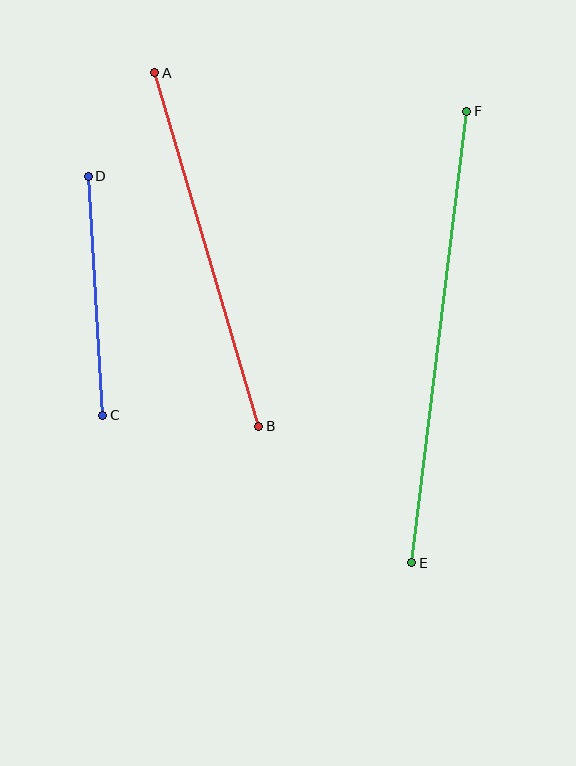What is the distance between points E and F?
The distance is approximately 455 pixels.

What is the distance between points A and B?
The distance is approximately 369 pixels.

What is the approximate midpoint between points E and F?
The midpoint is at approximately (439, 337) pixels.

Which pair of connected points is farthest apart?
Points E and F are farthest apart.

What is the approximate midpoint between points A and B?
The midpoint is at approximately (207, 249) pixels.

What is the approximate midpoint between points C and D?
The midpoint is at approximately (96, 296) pixels.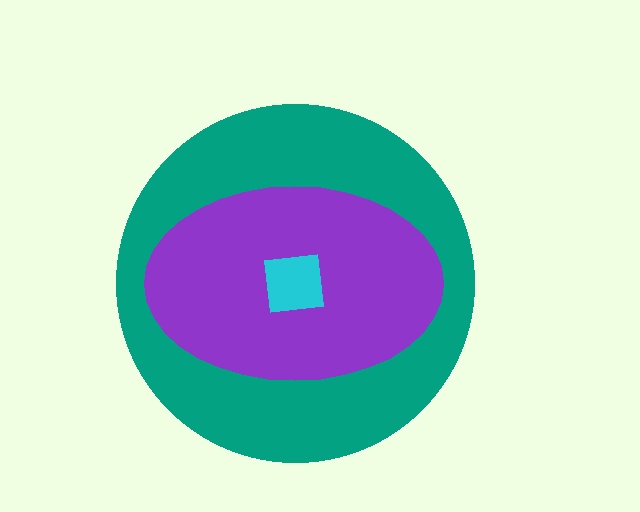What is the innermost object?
The cyan square.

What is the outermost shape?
The teal circle.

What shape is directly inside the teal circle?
The purple ellipse.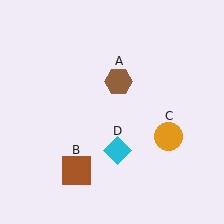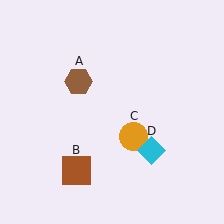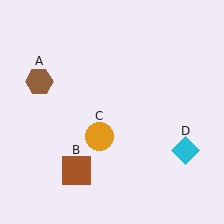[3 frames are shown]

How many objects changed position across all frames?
3 objects changed position: brown hexagon (object A), orange circle (object C), cyan diamond (object D).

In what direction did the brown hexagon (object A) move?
The brown hexagon (object A) moved left.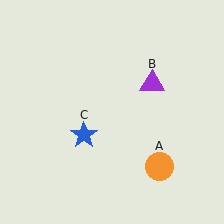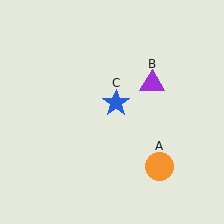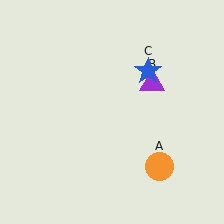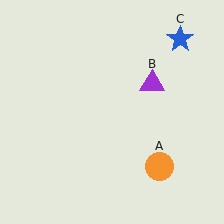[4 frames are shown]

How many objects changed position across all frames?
1 object changed position: blue star (object C).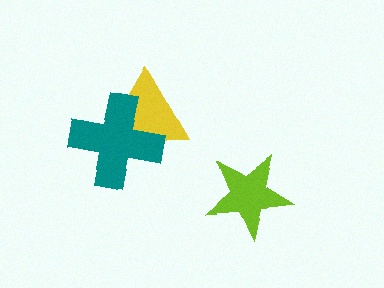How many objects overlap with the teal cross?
1 object overlaps with the teal cross.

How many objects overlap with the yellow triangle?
1 object overlaps with the yellow triangle.